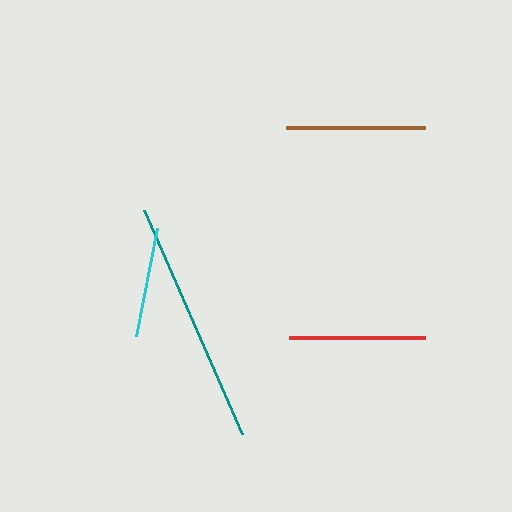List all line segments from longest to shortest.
From longest to shortest: teal, brown, red, cyan.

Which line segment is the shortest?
The cyan line is the shortest at approximately 109 pixels.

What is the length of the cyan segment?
The cyan segment is approximately 109 pixels long.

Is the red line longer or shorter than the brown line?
The brown line is longer than the red line.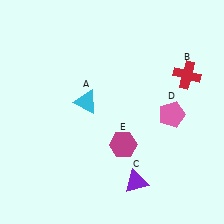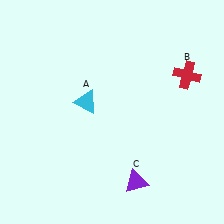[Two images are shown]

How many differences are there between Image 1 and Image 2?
There are 2 differences between the two images.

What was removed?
The pink pentagon (D), the magenta hexagon (E) were removed in Image 2.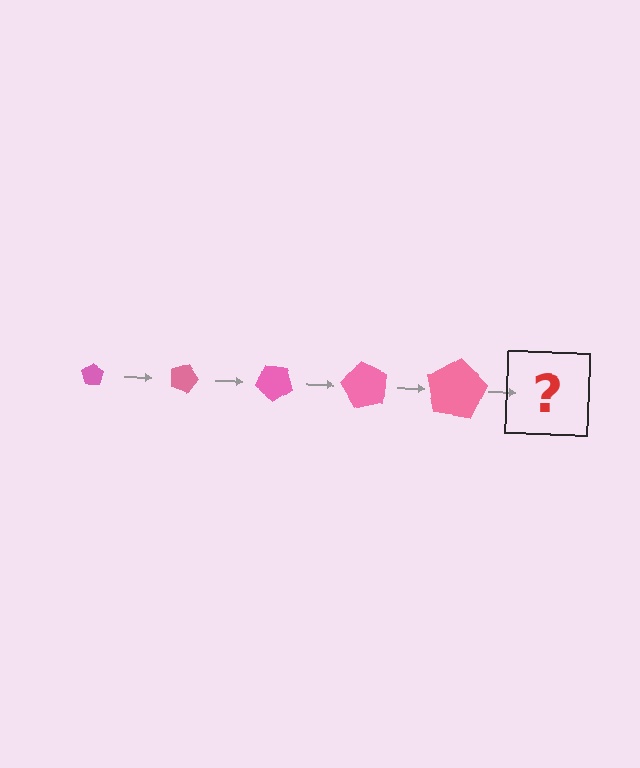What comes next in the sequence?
The next element should be a pentagon, larger than the previous one and rotated 100 degrees from the start.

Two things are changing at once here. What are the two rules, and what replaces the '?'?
The two rules are that the pentagon grows larger each step and it rotates 20 degrees each step. The '?' should be a pentagon, larger than the previous one and rotated 100 degrees from the start.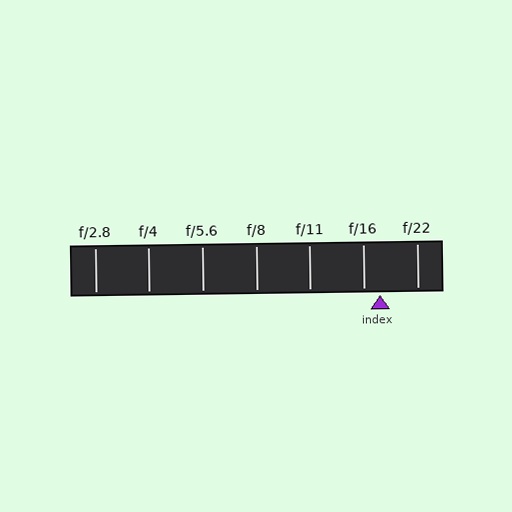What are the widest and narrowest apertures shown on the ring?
The widest aperture shown is f/2.8 and the narrowest is f/22.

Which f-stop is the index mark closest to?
The index mark is closest to f/16.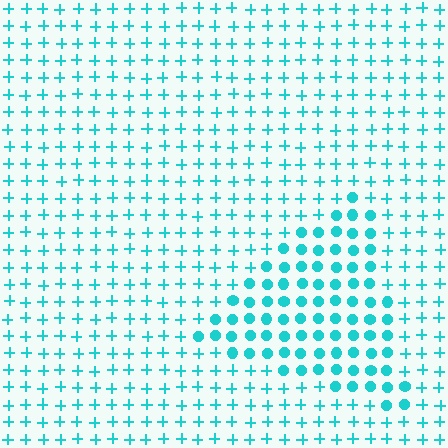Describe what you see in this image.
The image is filled with small cyan elements arranged in a uniform grid. A triangle-shaped region contains circles, while the surrounding area contains plus signs. The boundary is defined purely by the change in element shape.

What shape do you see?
I see a triangle.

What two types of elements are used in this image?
The image uses circles inside the triangle region and plus signs outside it.